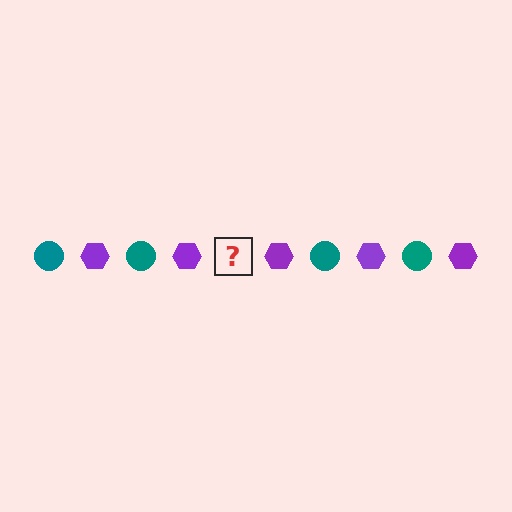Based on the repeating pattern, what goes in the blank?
The blank should be a teal circle.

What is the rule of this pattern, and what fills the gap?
The rule is that the pattern alternates between teal circle and purple hexagon. The gap should be filled with a teal circle.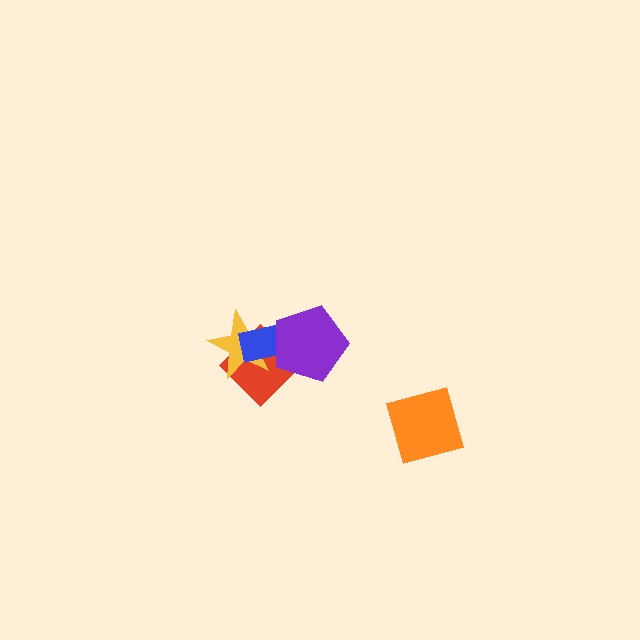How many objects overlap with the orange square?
0 objects overlap with the orange square.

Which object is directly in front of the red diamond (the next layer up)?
The yellow star is directly in front of the red diamond.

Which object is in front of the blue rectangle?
The purple pentagon is in front of the blue rectangle.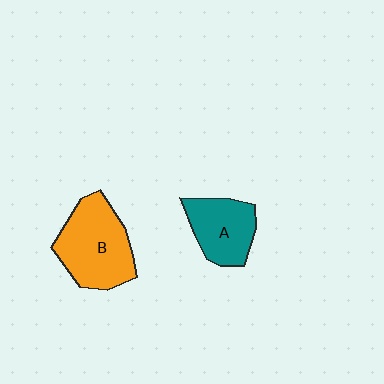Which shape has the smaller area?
Shape A (teal).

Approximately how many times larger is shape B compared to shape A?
Approximately 1.5 times.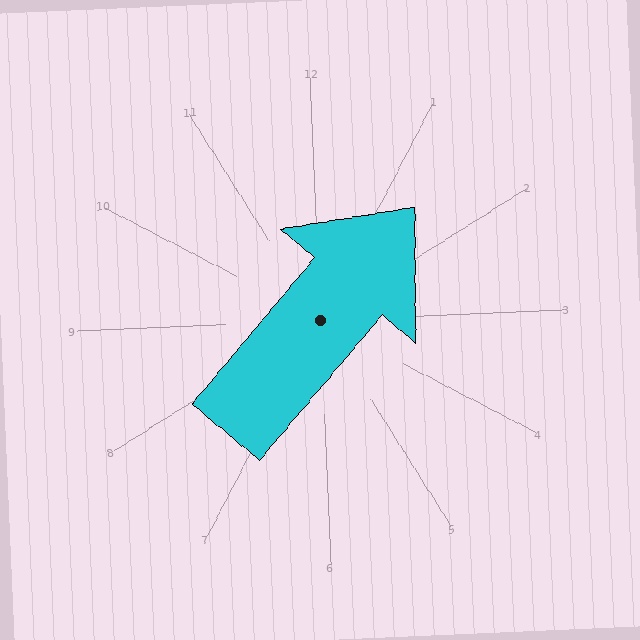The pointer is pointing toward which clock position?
Roughly 1 o'clock.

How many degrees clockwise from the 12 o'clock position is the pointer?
Approximately 43 degrees.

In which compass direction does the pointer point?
Northeast.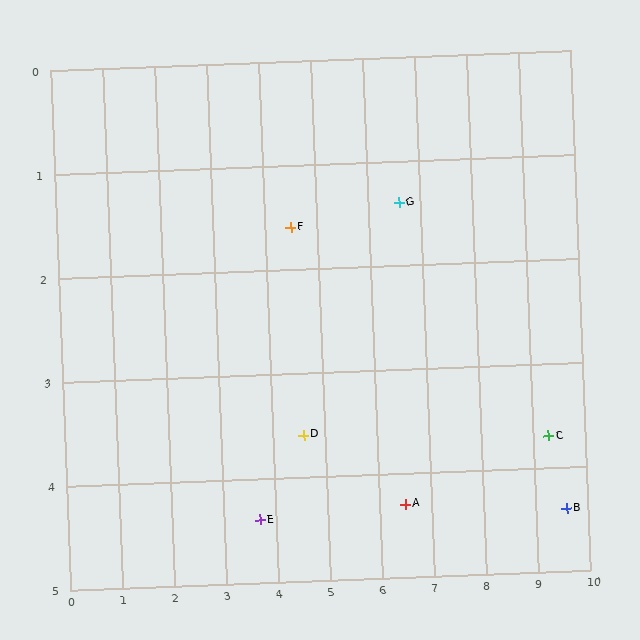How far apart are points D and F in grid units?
Points D and F are about 2.0 grid units apart.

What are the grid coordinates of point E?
Point E is at approximately (3.7, 4.4).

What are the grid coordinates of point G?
Point G is at approximately (6.6, 1.4).